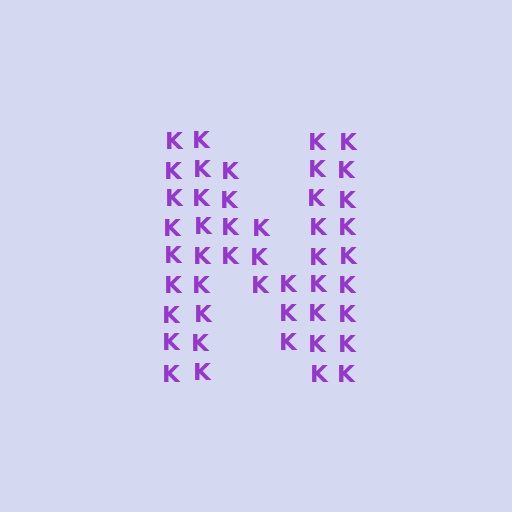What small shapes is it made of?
It is made of small letter K's.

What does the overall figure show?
The overall figure shows the letter N.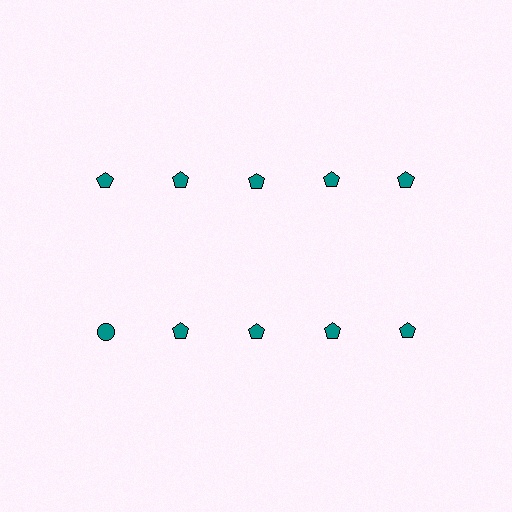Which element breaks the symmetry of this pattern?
The teal circle in the second row, leftmost column breaks the symmetry. All other shapes are teal pentagons.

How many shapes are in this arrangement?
There are 10 shapes arranged in a grid pattern.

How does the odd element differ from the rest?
It has a different shape: circle instead of pentagon.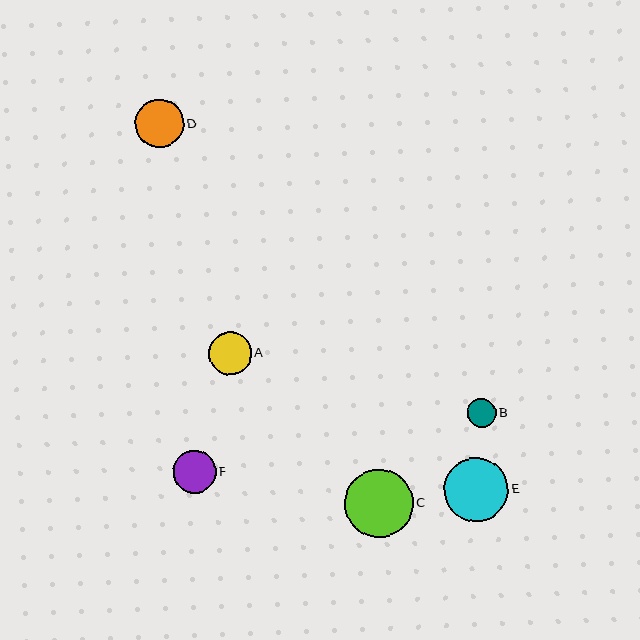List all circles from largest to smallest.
From largest to smallest: C, E, D, F, A, B.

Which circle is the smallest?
Circle B is the smallest with a size of approximately 29 pixels.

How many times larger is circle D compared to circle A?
Circle D is approximately 1.1 times the size of circle A.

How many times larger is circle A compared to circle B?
Circle A is approximately 1.5 times the size of circle B.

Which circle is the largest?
Circle C is the largest with a size of approximately 69 pixels.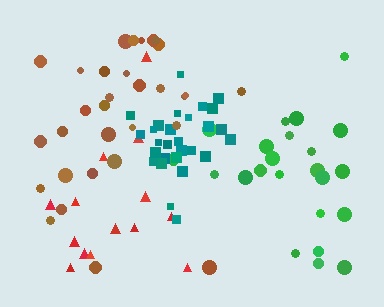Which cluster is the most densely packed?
Teal.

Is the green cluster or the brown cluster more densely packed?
Green.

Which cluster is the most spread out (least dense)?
Red.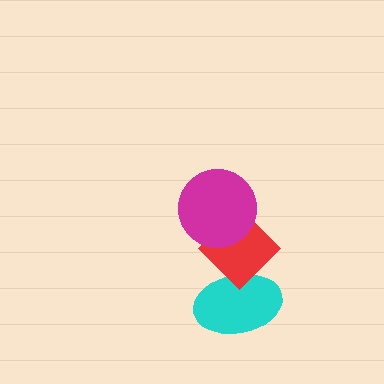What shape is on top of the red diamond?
The magenta circle is on top of the red diamond.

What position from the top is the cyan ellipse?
The cyan ellipse is 3rd from the top.